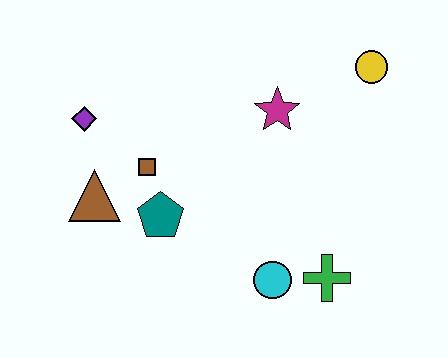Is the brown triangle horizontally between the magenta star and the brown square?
No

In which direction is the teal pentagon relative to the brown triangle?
The teal pentagon is to the right of the brown triangle.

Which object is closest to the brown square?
The teal pentagon is closest to the brown square.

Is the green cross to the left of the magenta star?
No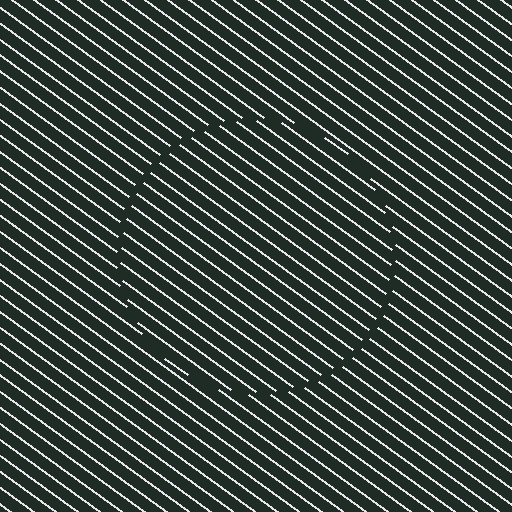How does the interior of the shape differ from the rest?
The interior of the shape contains the same grating, shifted by half a period — the contour is defined by the phase discontinuity where line-ends from the inner and outer gratings abut.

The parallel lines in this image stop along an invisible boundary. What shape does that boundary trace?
An illusory circle. The interior of the shape contains the same grating, shifted by half a period — the contour is defined by the phase discontinuity where line-ends from the inner and outer gratings abut.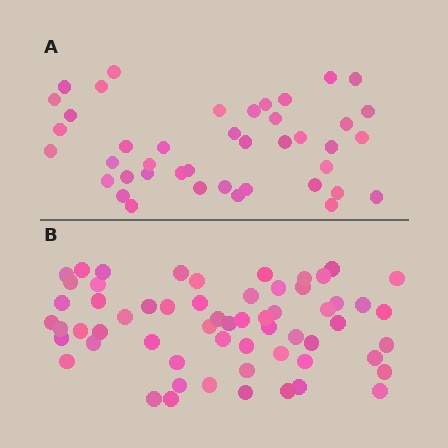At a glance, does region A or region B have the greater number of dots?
Region B (the bottom region) has more dots.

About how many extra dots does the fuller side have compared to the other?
Region B has approximately 20 more dots than region A.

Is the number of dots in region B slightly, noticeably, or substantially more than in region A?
Region B has noticeably more, but not dramatically so. The ratio is roughly 1.4 to 1.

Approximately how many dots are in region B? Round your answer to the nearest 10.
About 60 dots.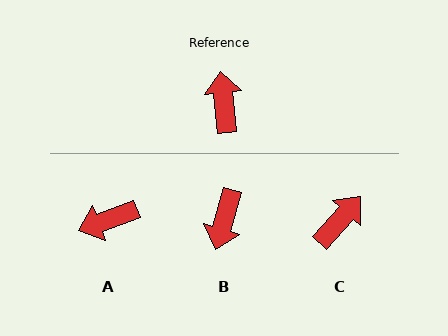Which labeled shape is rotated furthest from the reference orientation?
B, about 158 degrees away.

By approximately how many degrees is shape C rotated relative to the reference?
Approximately 48 degrees clockwise.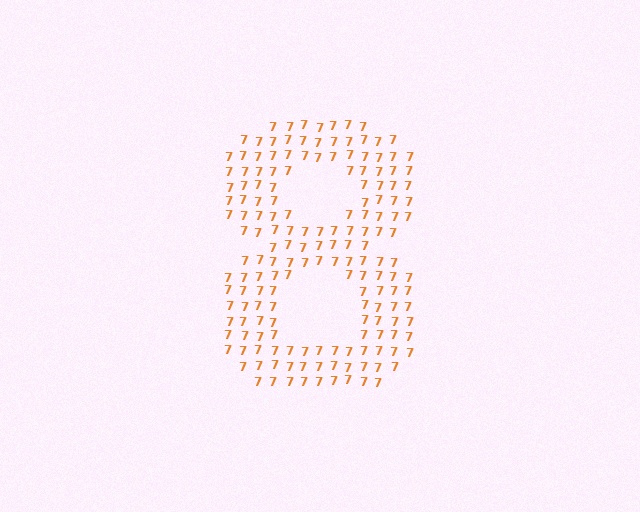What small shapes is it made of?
It is made of small digit 7's.